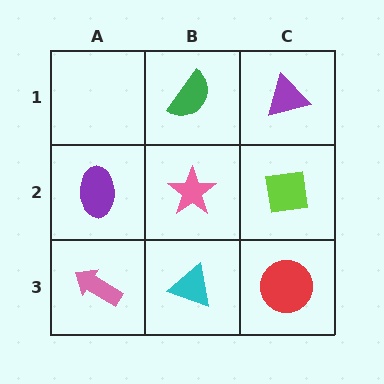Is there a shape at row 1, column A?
No, that cell is empty.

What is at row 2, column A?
A purple ellipse.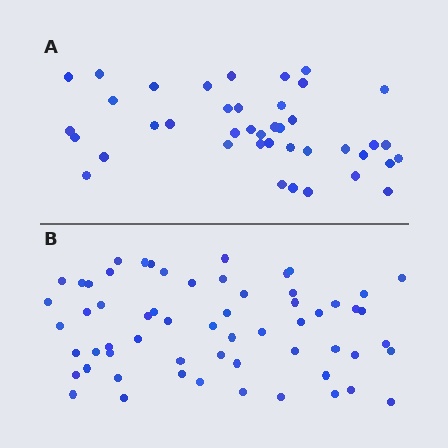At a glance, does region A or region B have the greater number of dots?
Region B (the bottom region) has more dots.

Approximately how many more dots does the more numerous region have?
Region B has approximately 20 more dots than region A.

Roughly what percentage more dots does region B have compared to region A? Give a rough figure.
About 45% more.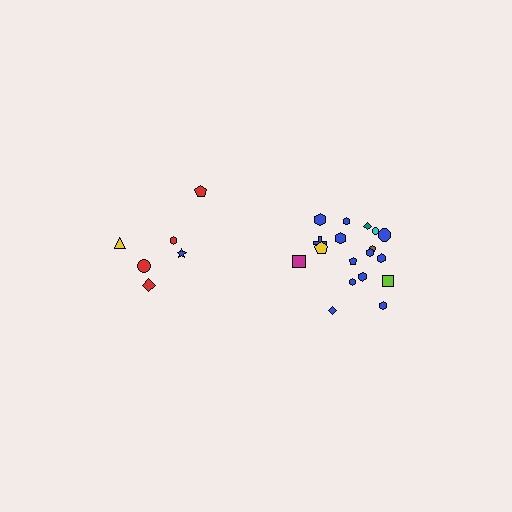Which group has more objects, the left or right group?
The right group.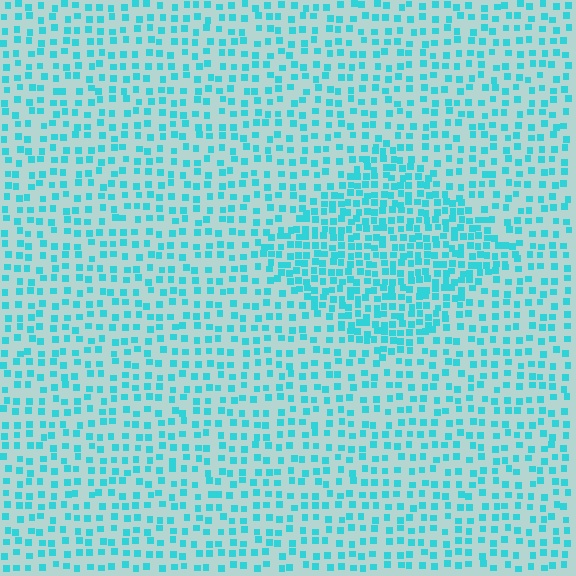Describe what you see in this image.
The image contains small cyan elements arranged at two different densities. A diamond-shaped region is visible where the elements are more densely packed than the surrounding area.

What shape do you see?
I see a diamond.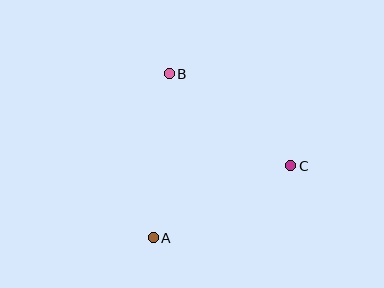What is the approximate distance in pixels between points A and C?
The distance between A and C is approximately 155 pixels.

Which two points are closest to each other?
Points B and C are closest to each other.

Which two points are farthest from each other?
Points A and B are farthest from each other.